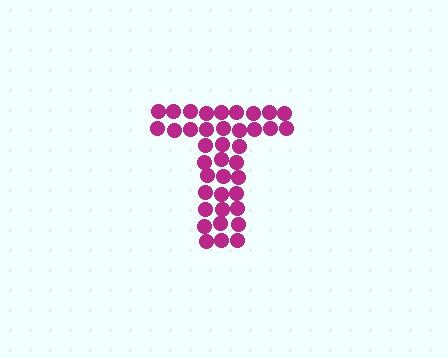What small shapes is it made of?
It is made of small circles.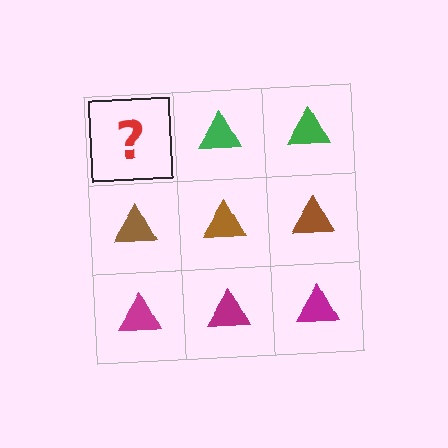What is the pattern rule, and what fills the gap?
The rule is that each row has a consistent color. The gap should be filled with a green triangle.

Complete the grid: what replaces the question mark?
The question mark should be replaced with a green triangle.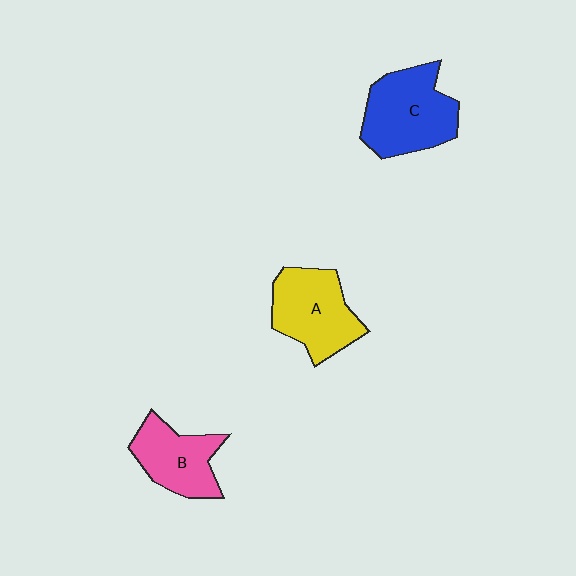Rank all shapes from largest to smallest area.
From largest to smallest: C (blue), A (yellow), B (pink).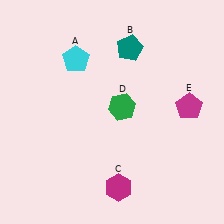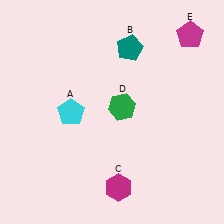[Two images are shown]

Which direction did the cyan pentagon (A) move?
The cyan pentagon (A) moved down.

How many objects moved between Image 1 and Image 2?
2 objects moved between the two images.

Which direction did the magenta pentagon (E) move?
The magenta pentagon (E) moved up.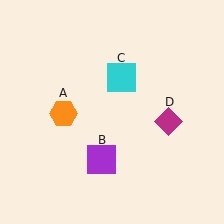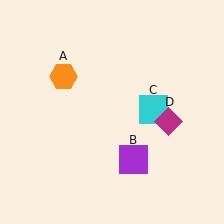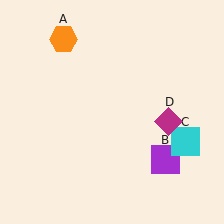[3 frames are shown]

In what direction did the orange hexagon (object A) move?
The orange hexagon (object A) moved up.